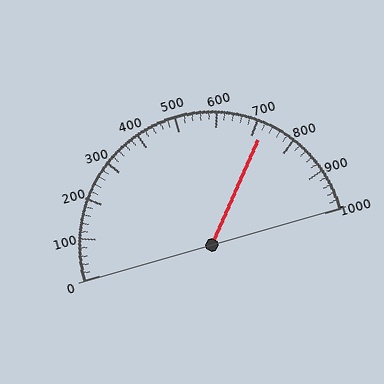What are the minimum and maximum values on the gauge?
The gauge ranges from 0 to 1000.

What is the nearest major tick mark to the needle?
The nearest major tick mark is 700.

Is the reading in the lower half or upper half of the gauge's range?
The reading is in the upper half of the range (0 to 1000).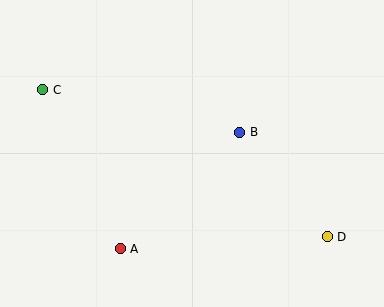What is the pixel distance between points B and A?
The distance between B and A is 167 pixels.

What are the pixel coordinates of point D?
Point D is at (327, 237).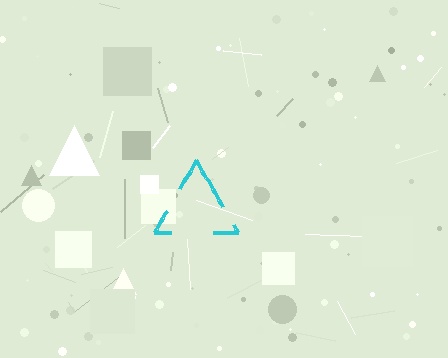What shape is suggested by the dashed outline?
The dashed outline suggests a triangle.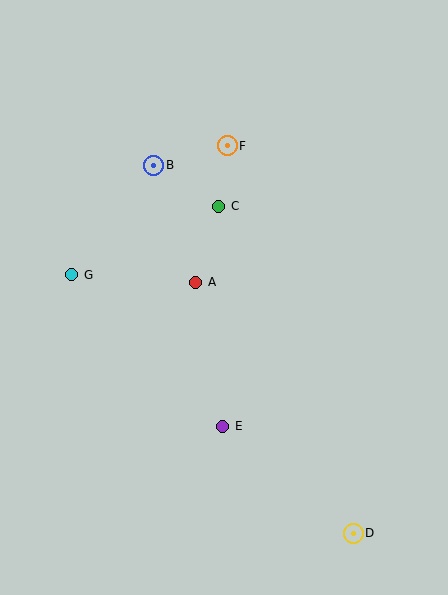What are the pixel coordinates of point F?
Point F is at (227, 146).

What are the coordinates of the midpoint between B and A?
The midpoint between B and A is at (175, 224).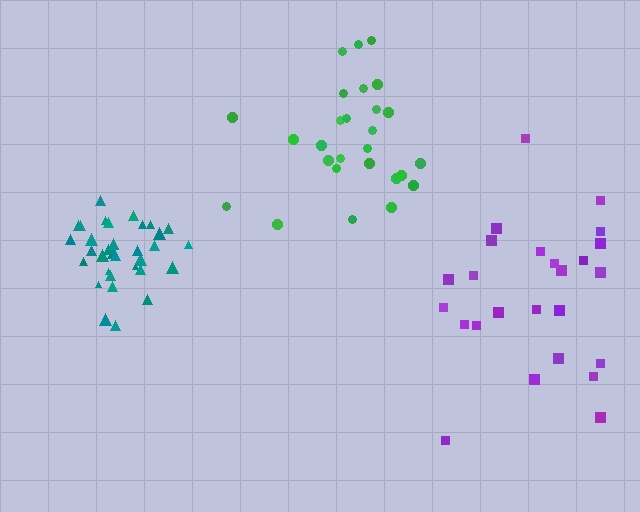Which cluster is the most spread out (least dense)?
Purple.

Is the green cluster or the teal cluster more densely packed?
Teal.